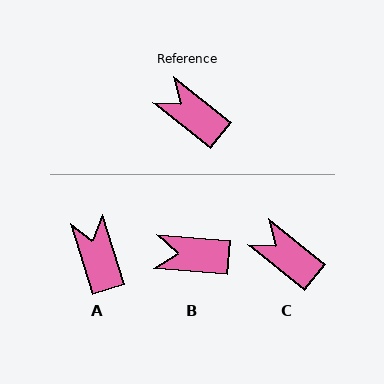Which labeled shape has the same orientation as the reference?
C.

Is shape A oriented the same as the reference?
No, it is off by about 34 degrees.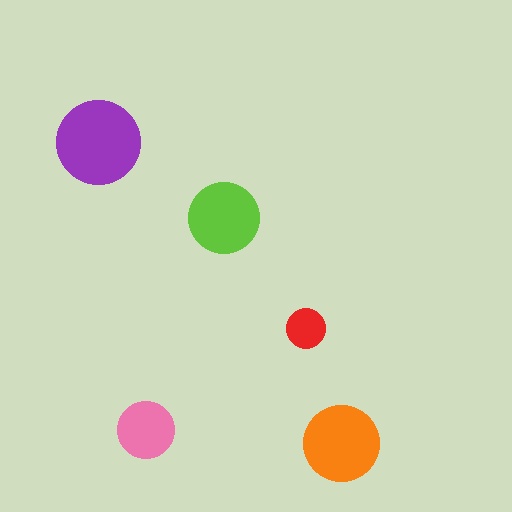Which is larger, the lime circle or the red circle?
The lime one.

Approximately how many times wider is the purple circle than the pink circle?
About 1.5 times wider.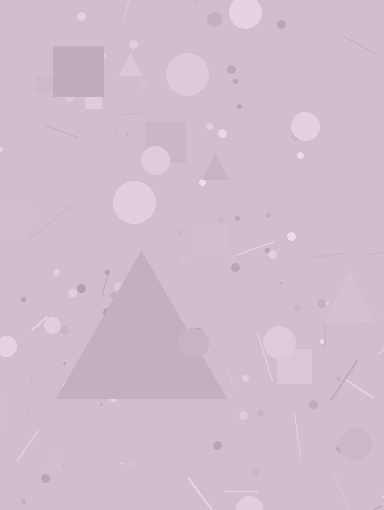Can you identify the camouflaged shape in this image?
The camouflaged shape is a triangle.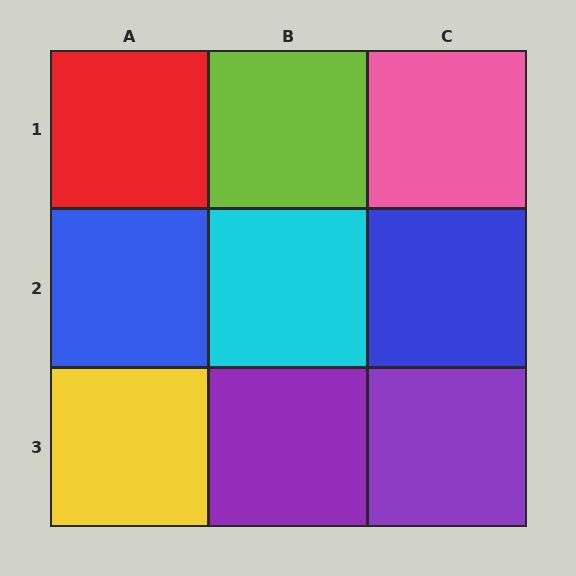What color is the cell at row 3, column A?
Yellow.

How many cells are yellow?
1 cell is yellow.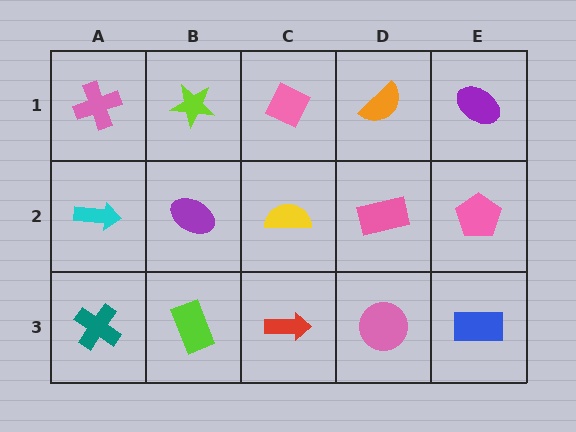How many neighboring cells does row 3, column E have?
2.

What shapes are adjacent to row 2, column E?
A purple ellipse (row 1, column E), a blue rectangle (row 3, column E), a pink rectangle (row 2, column D).